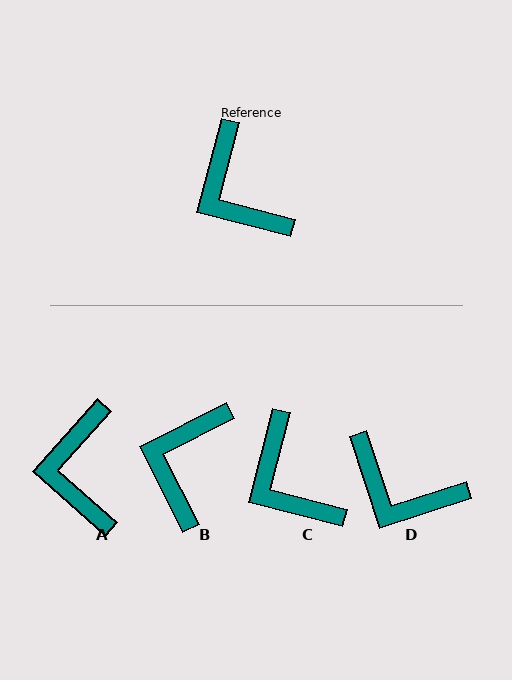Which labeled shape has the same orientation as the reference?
C.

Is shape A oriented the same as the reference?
No, it is off by about 27 degrees.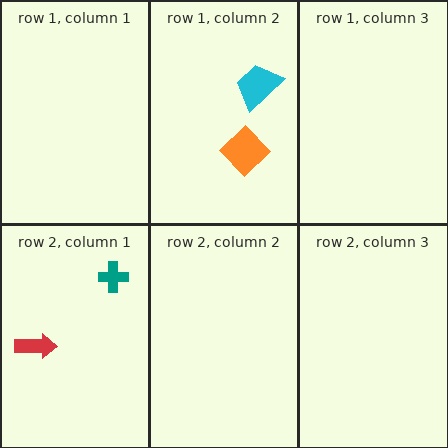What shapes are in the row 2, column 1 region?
The red arrow, the teal cross.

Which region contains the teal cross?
The row 2, column 1 region.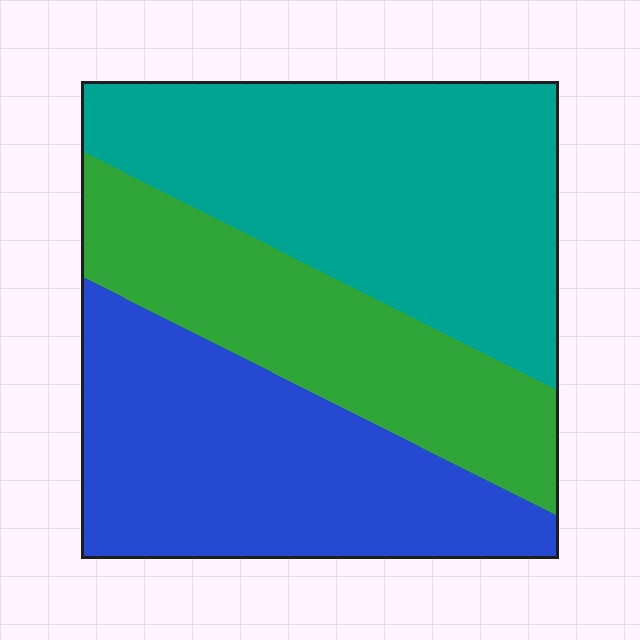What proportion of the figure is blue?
Blue covers roughly 35% of the figure.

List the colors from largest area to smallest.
From largest to smallest: teal, blue, green.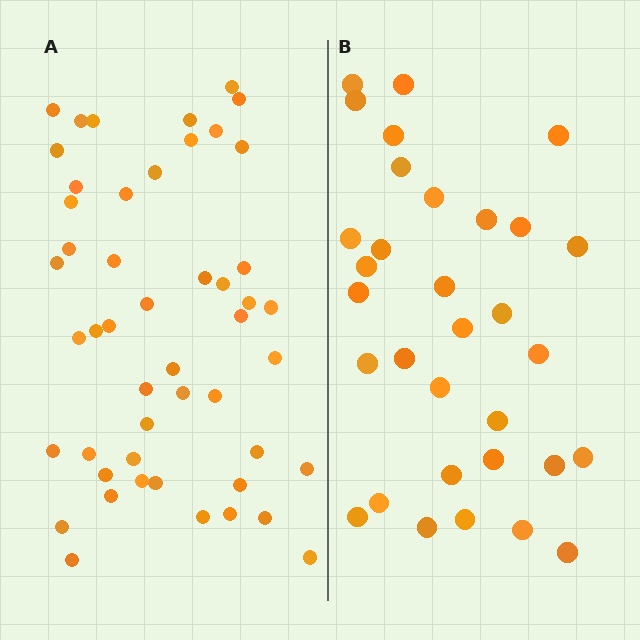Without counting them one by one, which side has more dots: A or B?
Region A (the left region) has more dots.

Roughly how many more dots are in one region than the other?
Region A has approximately 15 more dots than region B.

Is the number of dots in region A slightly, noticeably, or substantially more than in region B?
Region A has substantially more. The ratio is roughly 1.5 to 1.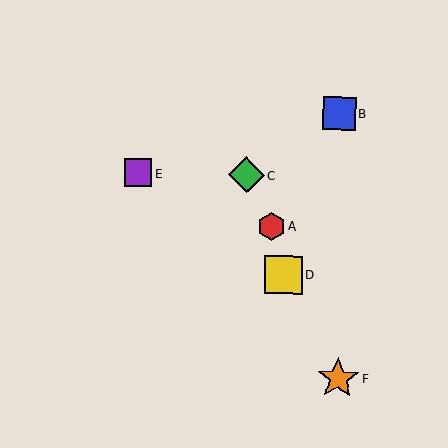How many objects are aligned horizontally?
2 objects (C, E) are aligned horizontally.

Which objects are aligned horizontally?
Objects C, E are aligned horizontally.